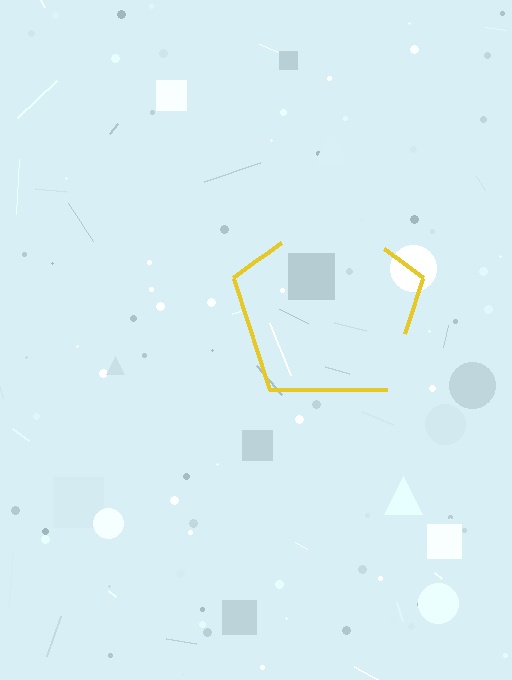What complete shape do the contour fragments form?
The contour fragments form a pentagon.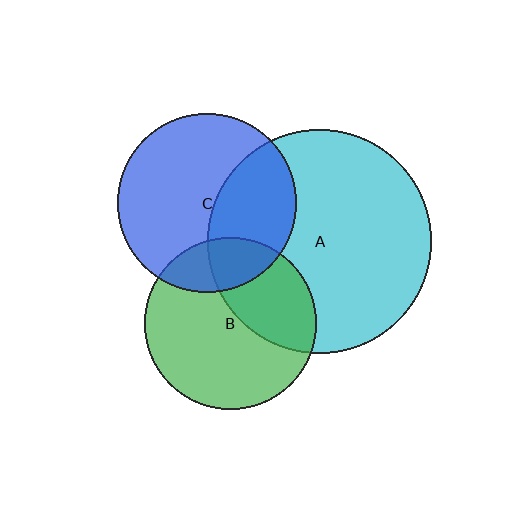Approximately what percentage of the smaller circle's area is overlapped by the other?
Approximately 20%.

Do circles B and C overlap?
Yes.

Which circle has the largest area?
Circle A (cyan).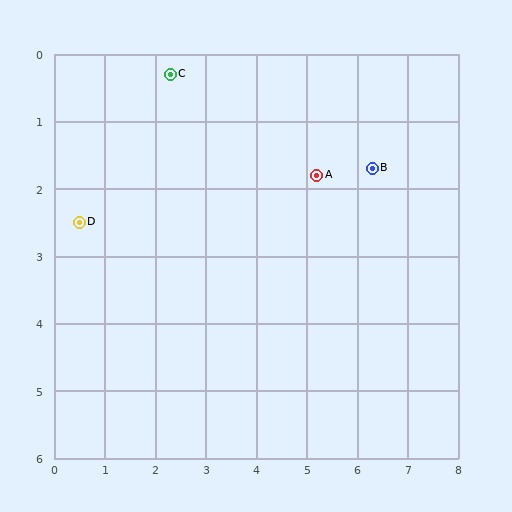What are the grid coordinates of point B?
Point B is at approximately (6.3, 1.7).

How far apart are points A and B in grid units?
Points A and B are about 1.1 grid units apart.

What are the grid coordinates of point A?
Point A is at approximately (5.2, 1.8).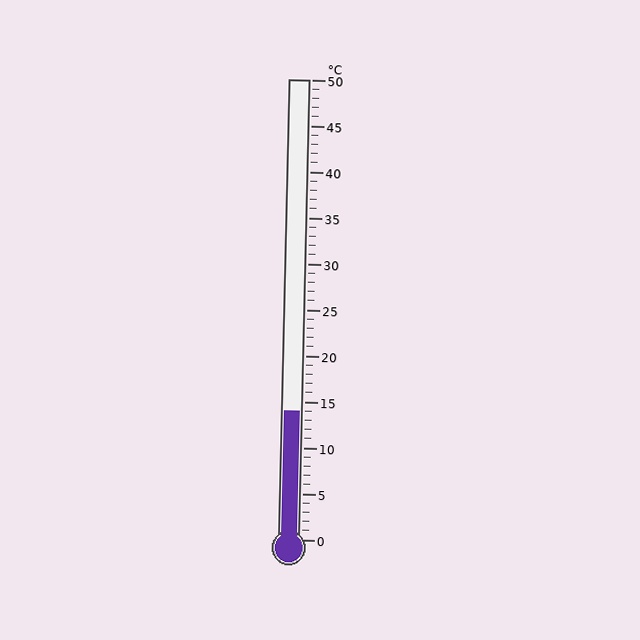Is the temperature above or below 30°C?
The temperature is below 30°C.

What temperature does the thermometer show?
The thermometer shows approximately 14°C.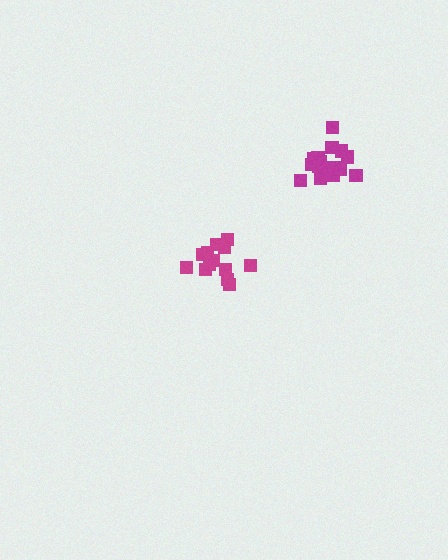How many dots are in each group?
Group 1: 18 dots, Group 2: 13 dots (31 total).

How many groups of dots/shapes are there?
There are 2 groups.